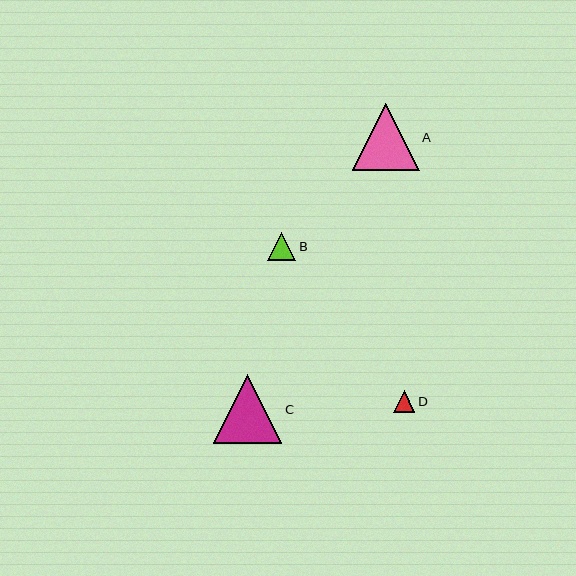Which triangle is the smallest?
Triangle D is the smallest with a size of approximately 22 pixels.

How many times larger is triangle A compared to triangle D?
Triangle A is approximately 3.1 times the size of triangle D.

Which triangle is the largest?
Triangle C is the largest with a size of approximately 69 pixels.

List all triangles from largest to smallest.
From largest to smallest: C, A, B, D.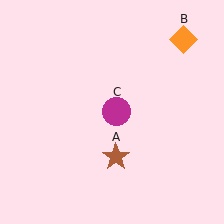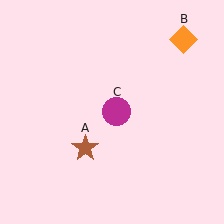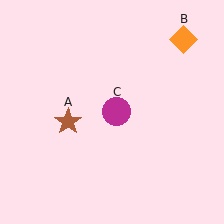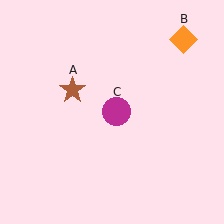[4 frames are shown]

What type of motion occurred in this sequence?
The brown star (object A) rotated clockwise around the center of the scene.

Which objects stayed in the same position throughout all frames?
Orange diamond (object B) and magenta circle (object C) remained stationary.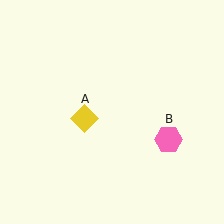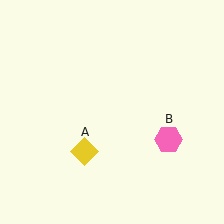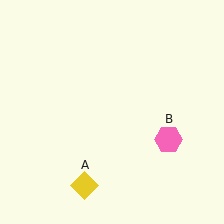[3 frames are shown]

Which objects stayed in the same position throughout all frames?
Pink hexagon (object B) remained stationary.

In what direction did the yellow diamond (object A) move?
The yellow diamond (object A) moved down.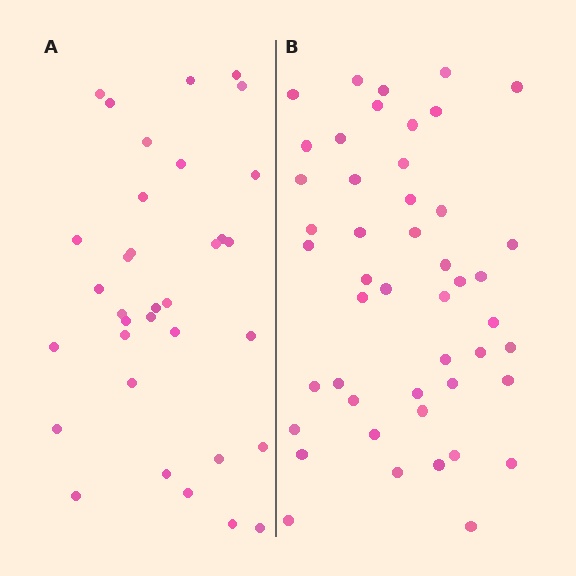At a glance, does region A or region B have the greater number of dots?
Region B (the right region) has more dots.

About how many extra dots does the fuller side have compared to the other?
Region B has approximately 15 more dots than region A.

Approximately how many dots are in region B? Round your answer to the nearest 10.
About 50 dots. (The exact count is 47, which rounds to 50.)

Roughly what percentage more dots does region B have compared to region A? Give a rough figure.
About 40% more.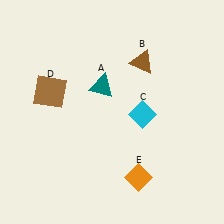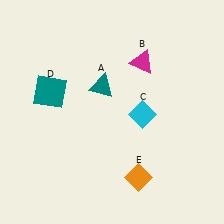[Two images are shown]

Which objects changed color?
B changed from brown to magenta. D changed from brown to teal.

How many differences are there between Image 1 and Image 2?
There are 2 differences between the two images.